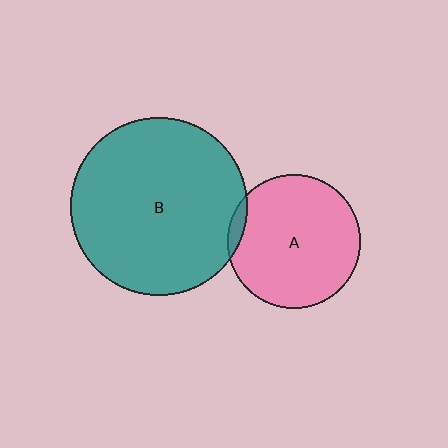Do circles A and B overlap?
Yes.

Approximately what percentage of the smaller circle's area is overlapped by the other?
Approximately 5%.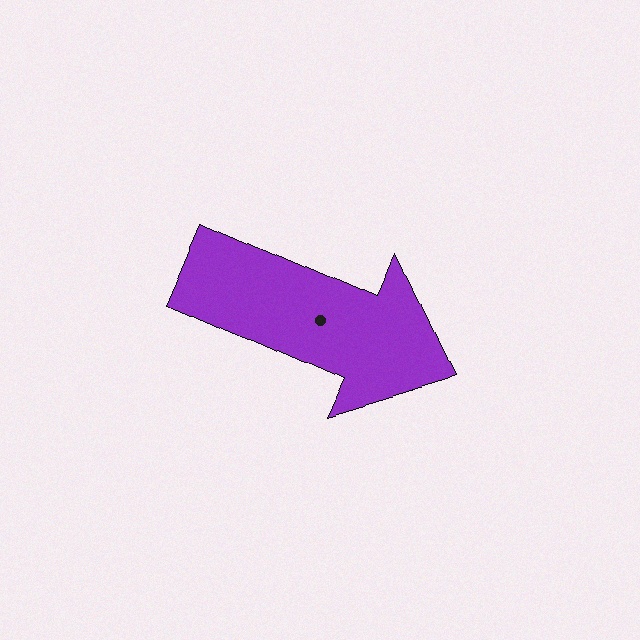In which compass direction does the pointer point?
Southeast.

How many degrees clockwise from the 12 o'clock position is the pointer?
Approximately 114 degrees.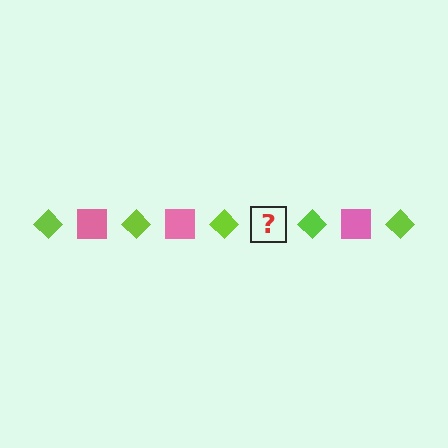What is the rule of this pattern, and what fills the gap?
The rule is that the pattern alternates between lime diamond and pink square. The gap should be filled with a pink square.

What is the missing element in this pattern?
The missing element is a pink square.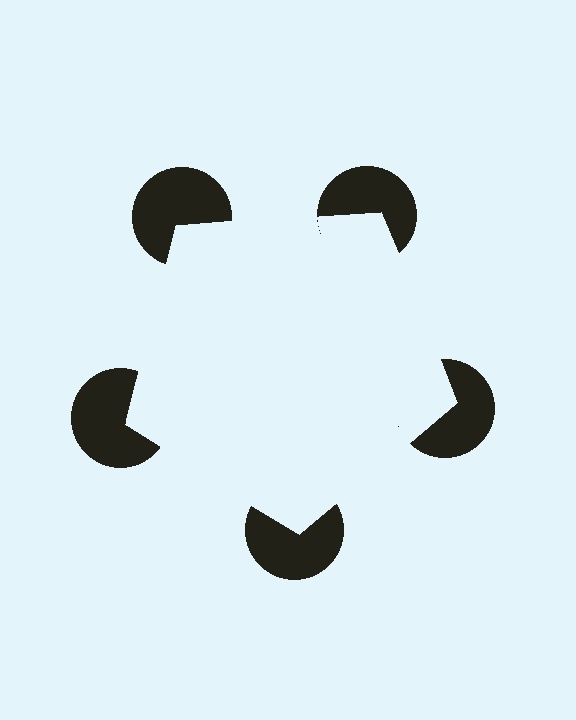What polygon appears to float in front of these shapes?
An illusory pentagon — its edges are inferred from the aligned wedge cuts in the pac-man discs, not physically drawn.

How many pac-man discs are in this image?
There are 5 — one at each vertex of the illusory pentagon.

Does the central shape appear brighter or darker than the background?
It typically appears slightly brighter than the background, even though no actual brightness change is drawn.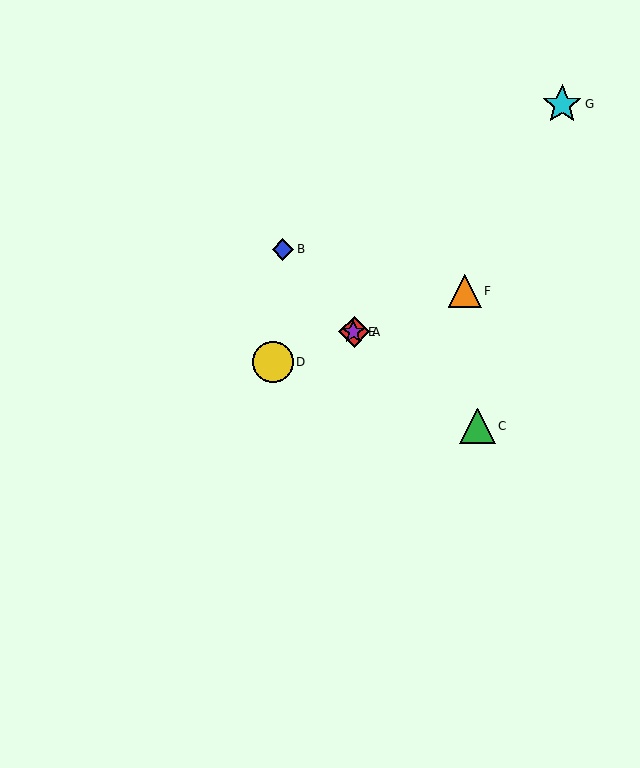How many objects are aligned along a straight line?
4 objects (A, D, E, F) are aligned along a straight line.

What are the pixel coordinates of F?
Object F is at (465, 291).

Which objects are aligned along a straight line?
Objects A, D, E, F are aligned along a straight line.